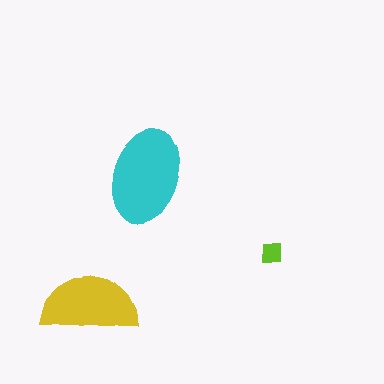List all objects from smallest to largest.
The lime square, the yellow semicircle, the cyan ellipse.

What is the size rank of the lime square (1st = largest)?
3rd.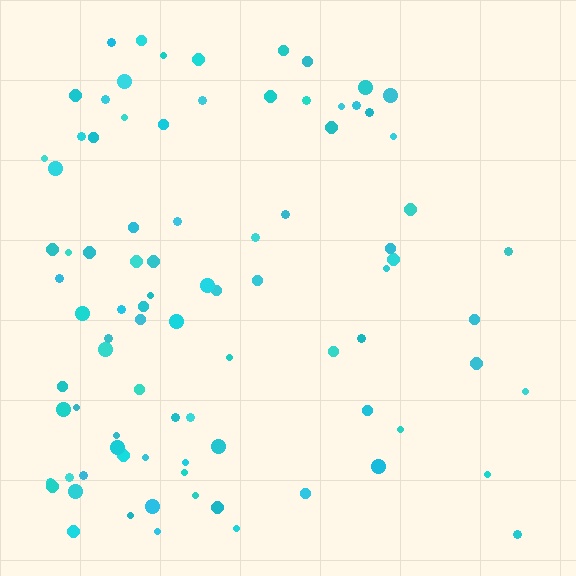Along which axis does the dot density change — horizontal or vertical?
Horizontal.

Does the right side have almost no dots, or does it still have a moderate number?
Still a moderate number, just noticeably fewer than the left.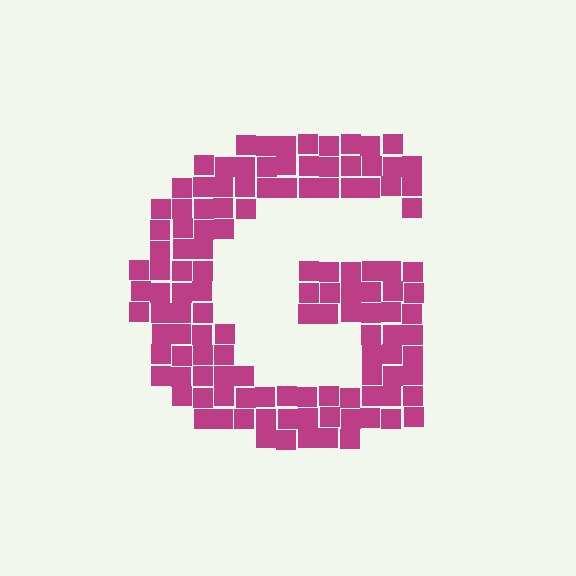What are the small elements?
The small elements are squares.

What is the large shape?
The large shape is the letter G.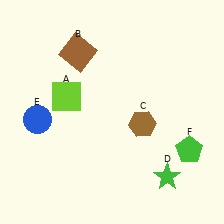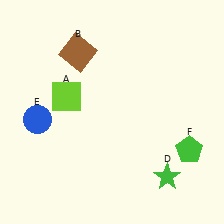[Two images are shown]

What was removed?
The brown hexagon (C) was removed in Image 2.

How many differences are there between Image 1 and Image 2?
There is 1 difference between the two images.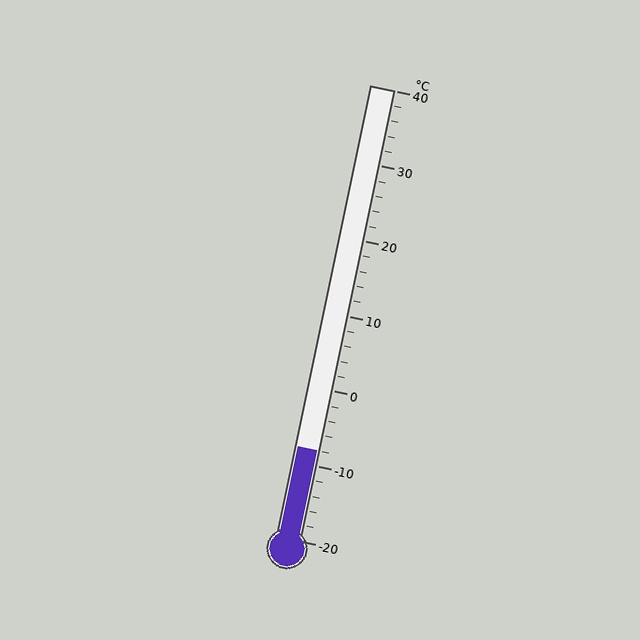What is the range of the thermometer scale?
The thermometer scale ranges from -20°C to 40°C.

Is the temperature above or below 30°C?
The temperature is below 30°C.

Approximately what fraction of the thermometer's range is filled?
The thermometer is filled to approximately 20% of its range.